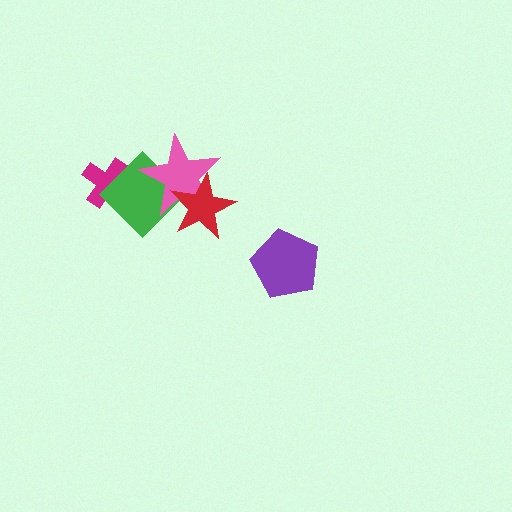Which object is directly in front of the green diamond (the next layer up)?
The pink star is directly in front of the green diamond.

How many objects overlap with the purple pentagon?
0 objects overlap with the purple pentagon.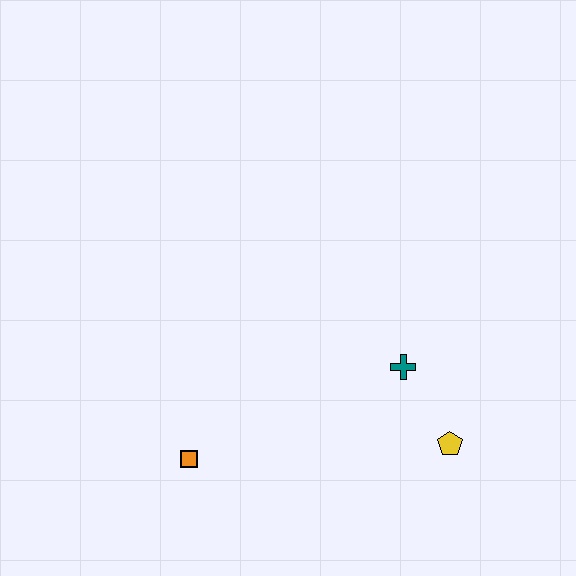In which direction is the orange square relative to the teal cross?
The orange square is to the left of the teal cross.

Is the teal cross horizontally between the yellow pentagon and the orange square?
Yes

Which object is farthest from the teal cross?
The orange square is farthest from the teal cross.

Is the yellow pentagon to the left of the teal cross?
No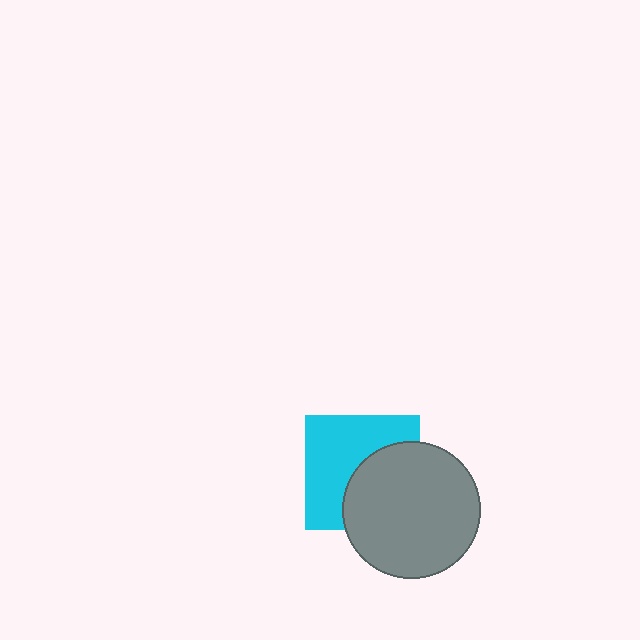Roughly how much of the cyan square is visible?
About half of it is visible (roughly 55%).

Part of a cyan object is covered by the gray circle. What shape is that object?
It is a square.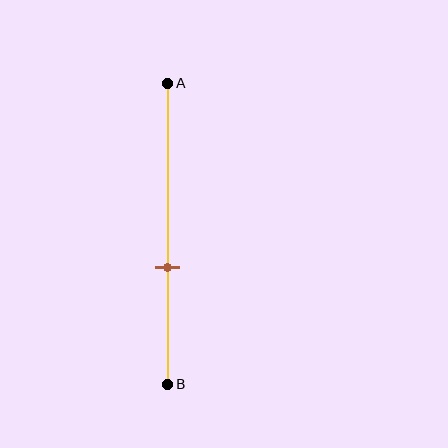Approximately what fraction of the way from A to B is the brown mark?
The brown mark is approximately 60% of the way from A to B.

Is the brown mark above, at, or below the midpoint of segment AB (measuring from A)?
The brown mark is below the midpoint of segment AB.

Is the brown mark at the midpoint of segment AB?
No, the mark is at about 60% from A, not at the 50% midpoint.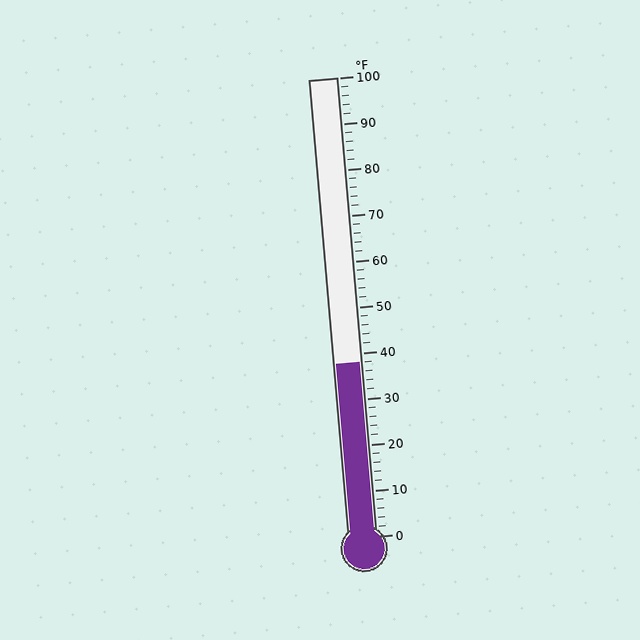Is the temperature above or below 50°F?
The temperature is below 50°F.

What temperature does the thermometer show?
The thermometer shows approximately 38°F.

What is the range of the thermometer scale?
The thermometer scale ranges from 0°F to 100°F.